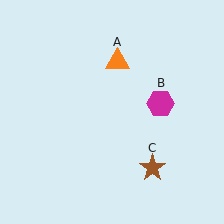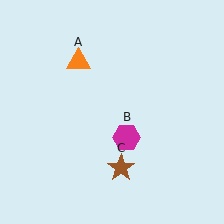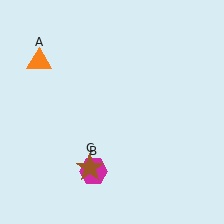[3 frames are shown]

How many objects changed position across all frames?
3 objects changed position: orange triangle (object A), magenta hexagon (object B), brown star (object C).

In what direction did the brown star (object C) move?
The brown star (object C) moved left.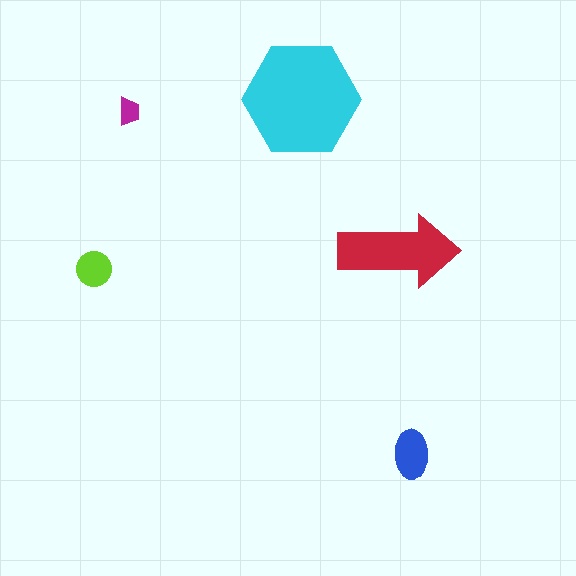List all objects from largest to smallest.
The cyan hexagon, the red arrow, the blue ellipse, the lime circle, the magenta trapezoid.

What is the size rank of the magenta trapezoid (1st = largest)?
5th.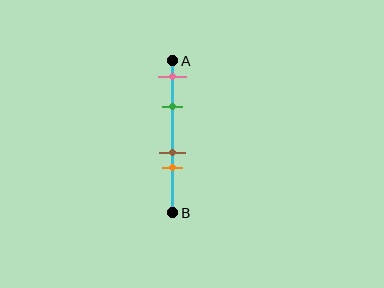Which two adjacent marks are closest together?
The brown and orange marks are the closest adjacent pair.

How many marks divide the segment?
There are 4 marks dividing the segment.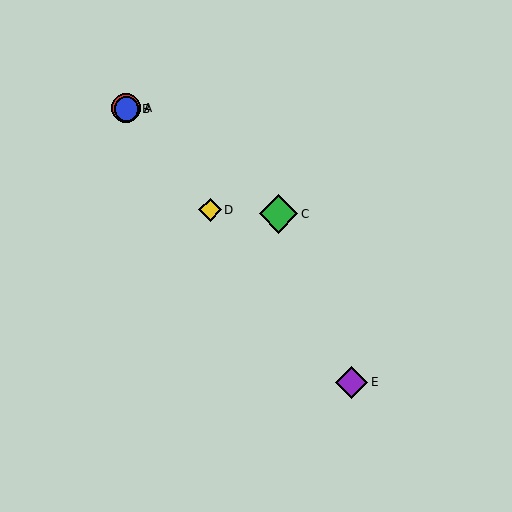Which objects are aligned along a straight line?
Objects A, B, D, E are aligned along a straight line.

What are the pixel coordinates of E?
Object E is at (352, 382).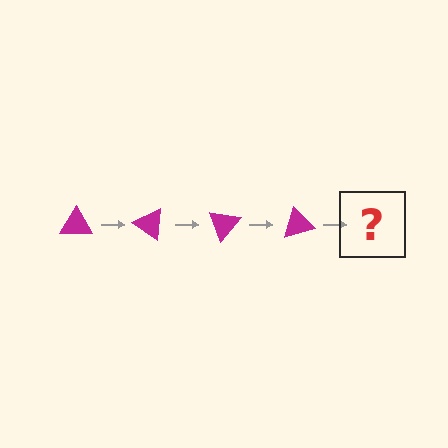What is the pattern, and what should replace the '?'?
The pattern is that the triangle rotates 35 degrees each step. The '?' should be a magenta triangle rotated 140 degrees.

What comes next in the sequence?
The next element should be a magenta triangle rotated 140 degrees.